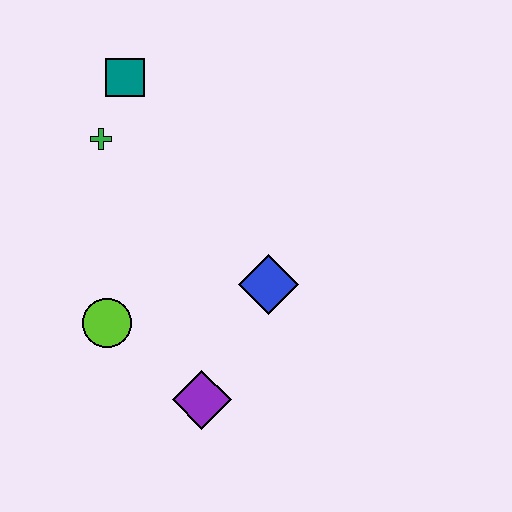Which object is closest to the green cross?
The teal square is closest to the green cross.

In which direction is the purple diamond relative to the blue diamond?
The purple diamond is below the blue diamond.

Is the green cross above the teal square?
No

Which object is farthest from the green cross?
The purple diamond is farthest from the green cross.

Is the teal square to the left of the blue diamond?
Yes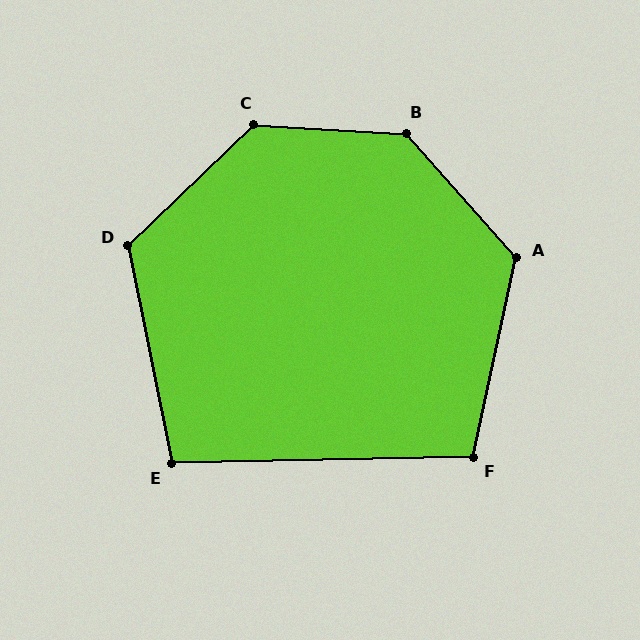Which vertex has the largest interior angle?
B, at approximately 134 degrees.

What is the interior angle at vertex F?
Approximately 103 degrees (obtuse).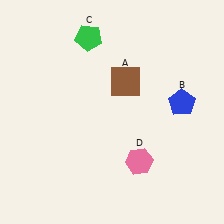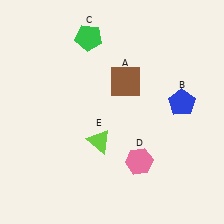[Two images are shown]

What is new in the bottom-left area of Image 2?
A lime triangle (E) was added in the bottom-left area of Image 2.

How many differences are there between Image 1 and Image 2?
There is 1 difference between the two images.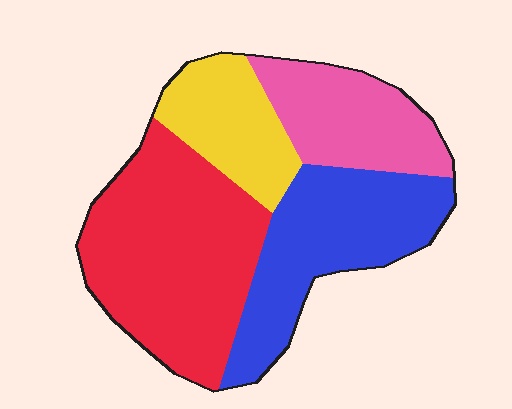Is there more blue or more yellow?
Blue.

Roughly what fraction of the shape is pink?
Pink covers 19% of the shape.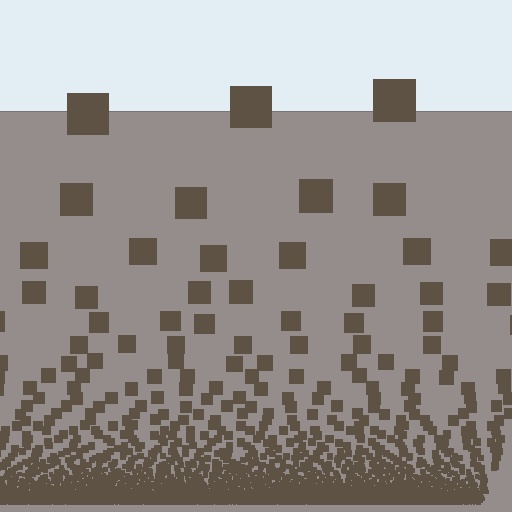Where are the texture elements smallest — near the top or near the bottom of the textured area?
Near the bottom.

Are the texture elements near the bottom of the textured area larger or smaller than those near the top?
Smaller. The gradient is inverted — elements near the bottom are smaller and denser.